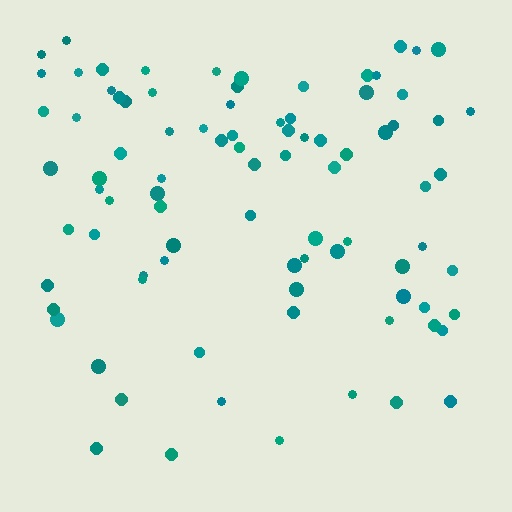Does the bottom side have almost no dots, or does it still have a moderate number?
Still a moderate number, just noticeably fewer than the top.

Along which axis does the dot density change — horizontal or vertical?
Vertical.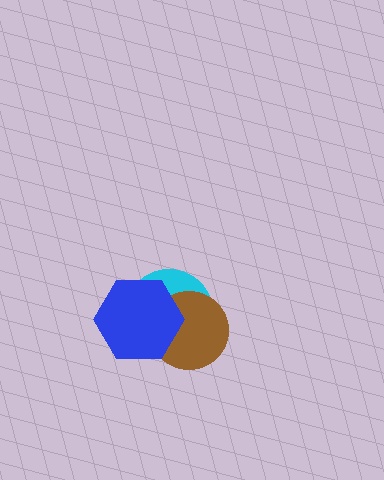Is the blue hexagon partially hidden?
No, no other shape covers it.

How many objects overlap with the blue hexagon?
2 objects overlap with the blue hexagon.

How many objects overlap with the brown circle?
2 objects overlap with the brown circle.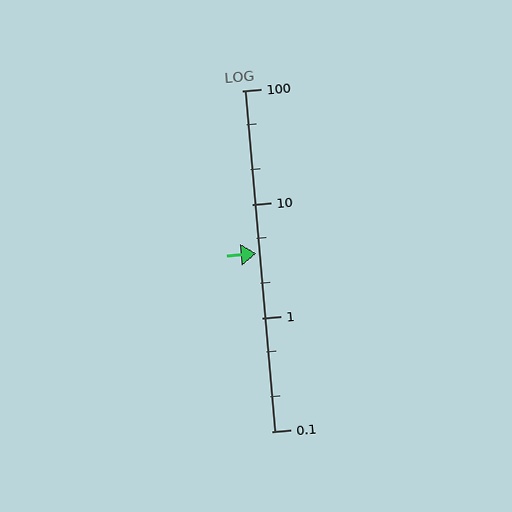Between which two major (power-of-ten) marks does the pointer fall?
The pointer is between 1 and 10.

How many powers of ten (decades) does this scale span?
The scale spans 3 decades, from 0.1 to 100.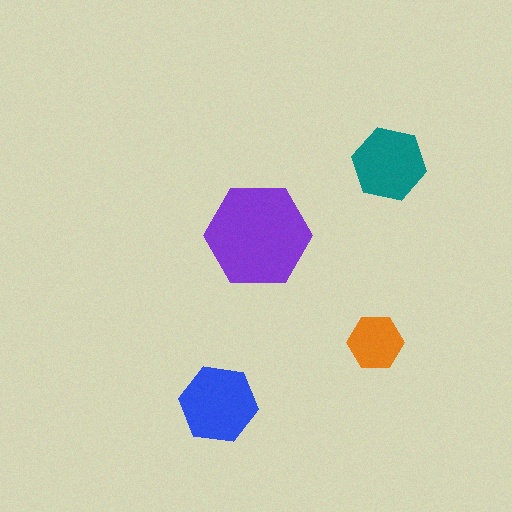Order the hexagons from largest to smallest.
the purple one, the blue one, the teal one, the orange one.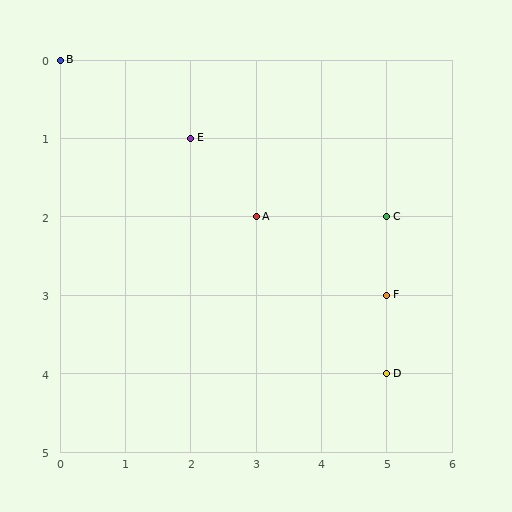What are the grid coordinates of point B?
Point B is at grid coordinates (0, 0).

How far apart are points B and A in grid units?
Points B and A are 3 columns and 2 rows apart (about 3.6 grid units diagonally).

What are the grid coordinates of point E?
Point E is at grid coordinates (2, 1).